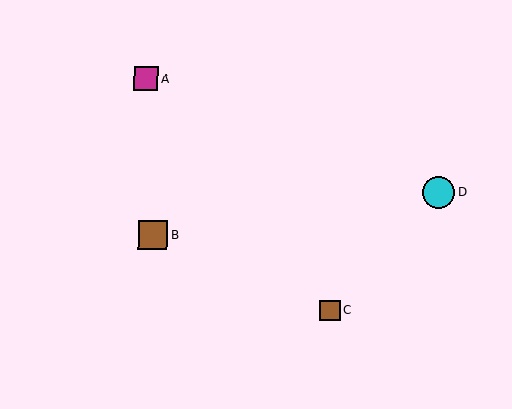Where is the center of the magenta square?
The center of the magenta square is at (146, 78).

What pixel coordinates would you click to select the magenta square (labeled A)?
Click at (146, 78) to select the magenta square A.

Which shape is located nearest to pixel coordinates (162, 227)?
The brown square (labeled B) at (152, 235) is nearest to that location.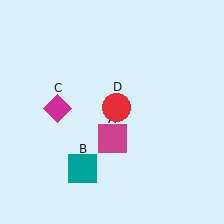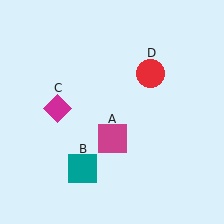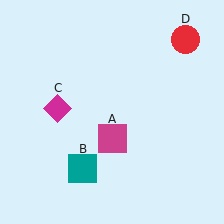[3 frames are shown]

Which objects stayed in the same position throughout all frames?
Magenta square (object A) and teal square (object B) and magenta diamond (object C) remained stationary.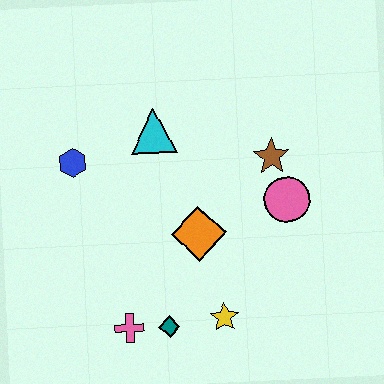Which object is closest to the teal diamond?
The pink cross is closest to the teal diamond.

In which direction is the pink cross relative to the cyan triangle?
The pink cross is below the cyan triangle.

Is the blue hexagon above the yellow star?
Yes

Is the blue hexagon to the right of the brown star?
No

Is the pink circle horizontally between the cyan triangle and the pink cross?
No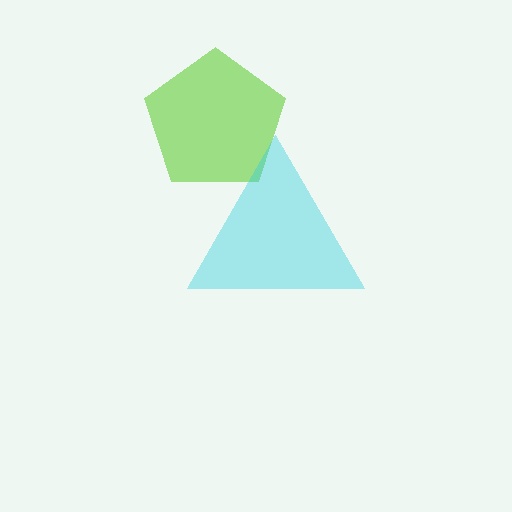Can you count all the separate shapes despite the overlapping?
Yes, there are 2 separate shapes.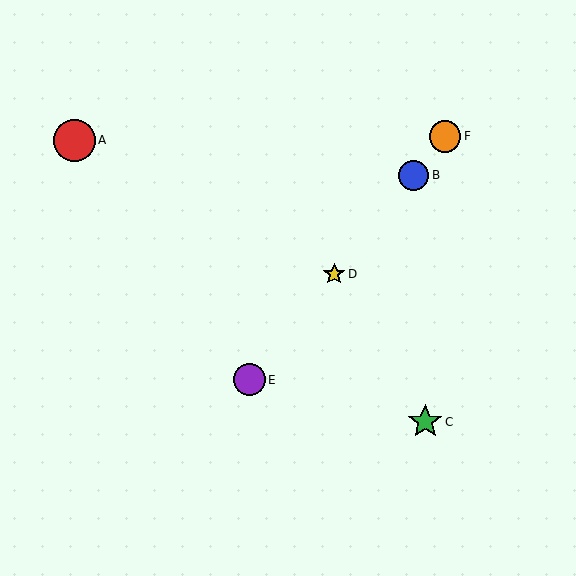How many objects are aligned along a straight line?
4 objects (B, D, E, F) are aligned along a straight line.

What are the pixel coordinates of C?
Object C is at (425, 422).